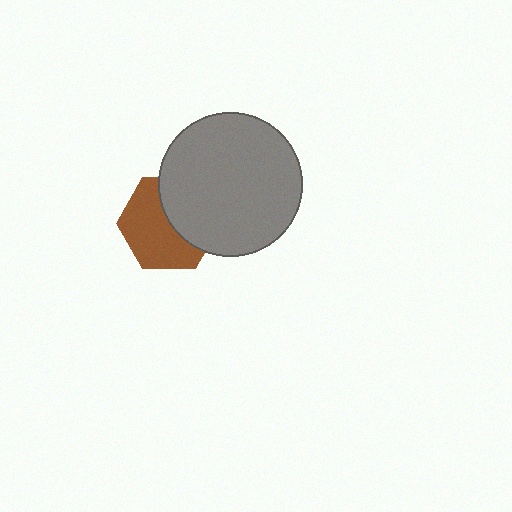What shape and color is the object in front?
The object in front is a gray circle.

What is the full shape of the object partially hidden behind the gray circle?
The partially hidden object is a brown hexagon.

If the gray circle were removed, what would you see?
You would see the complete brown hexagon.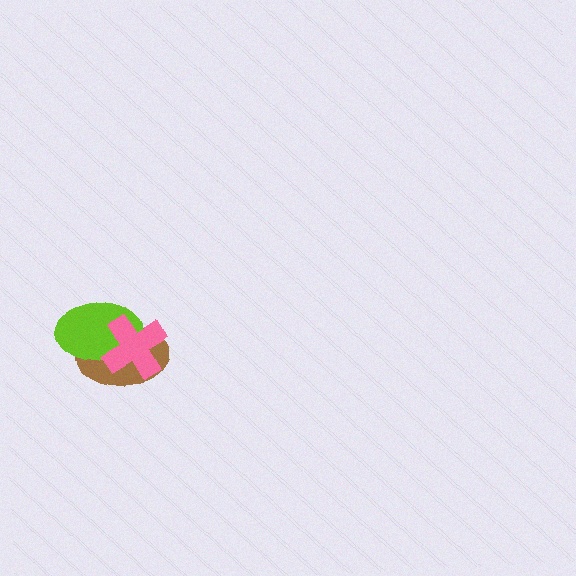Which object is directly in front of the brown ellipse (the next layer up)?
The lime ellipse is directly in front of the brown ellipse.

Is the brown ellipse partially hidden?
Yes, it is partially covered by another shape.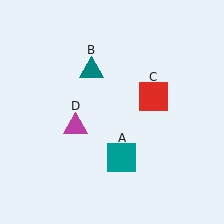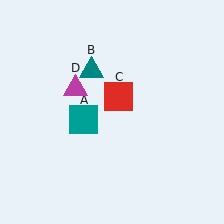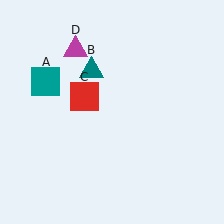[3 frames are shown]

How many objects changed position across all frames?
3 objects changed position: teal square (object A), red square (object C), magenta triangle (object D).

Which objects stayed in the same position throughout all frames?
Teal triangle (object B) remained stationary.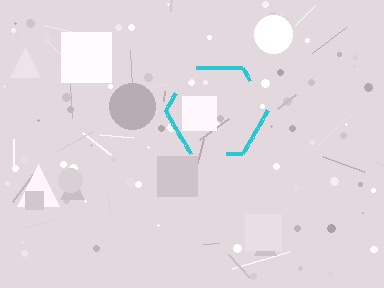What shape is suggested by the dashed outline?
The dashed outline suggests a hexagon.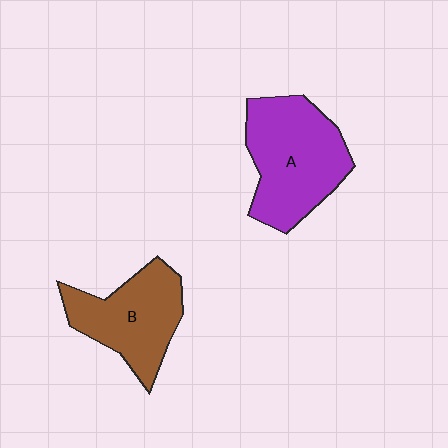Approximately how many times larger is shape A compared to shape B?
Approximately 1.2 times.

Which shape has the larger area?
Shape A (purple).